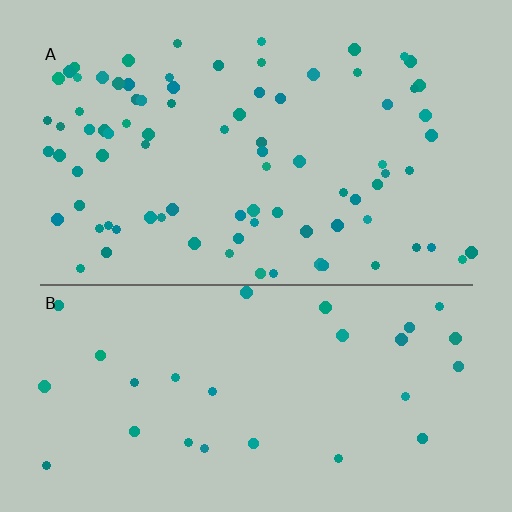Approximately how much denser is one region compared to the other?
Approximately 2.9× — region A over region B.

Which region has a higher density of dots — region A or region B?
A (the top).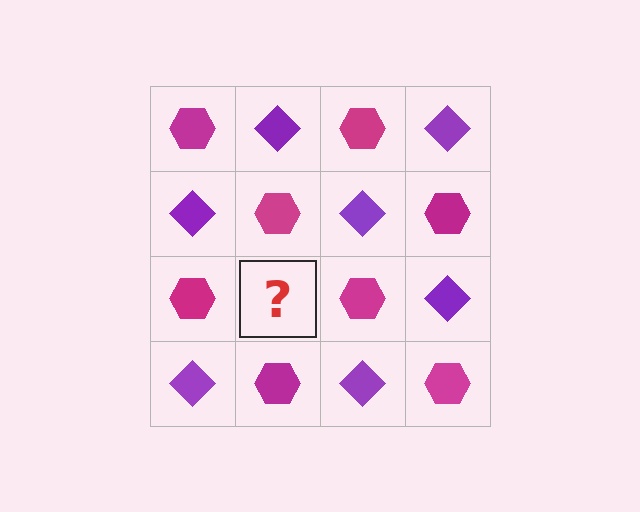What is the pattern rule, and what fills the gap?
The rule is that it alternates magenta hexagon and purple diamond in a checkerboard pattern. The gap should be filled with a purple diamond.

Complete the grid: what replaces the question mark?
The question mark should be replaced with a purple diamond.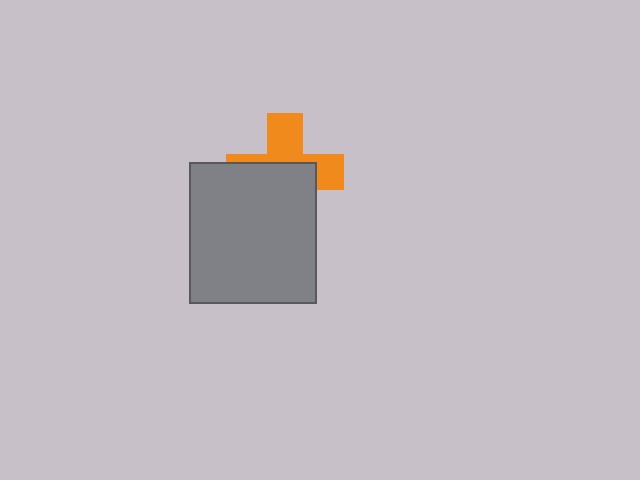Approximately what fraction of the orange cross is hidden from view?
Roughly 57% of the orange cross is hidden behind the gray rectangle.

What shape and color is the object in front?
The object in front is a gray rectangle.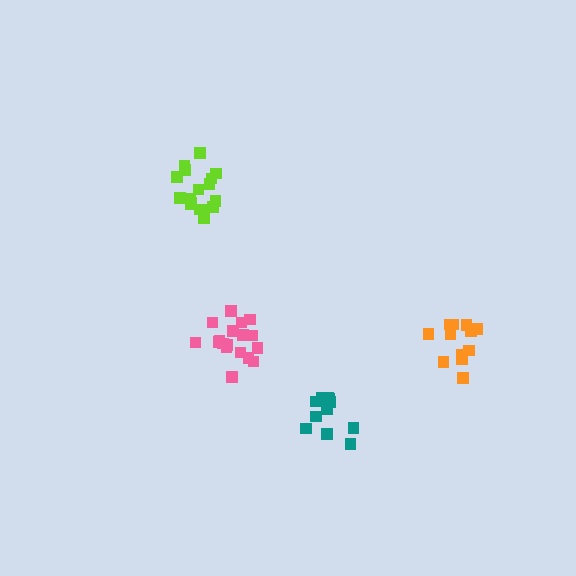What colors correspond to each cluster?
The clusters are colored: pink, lime, orange, teal.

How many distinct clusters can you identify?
There are 4 distinct clusters.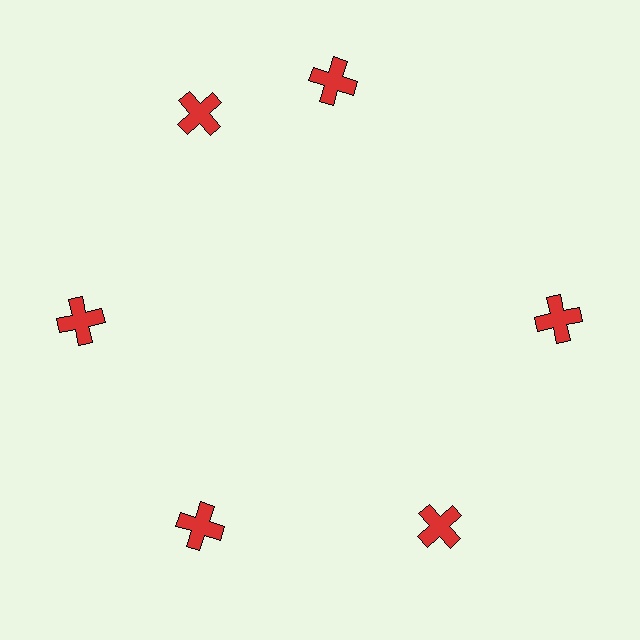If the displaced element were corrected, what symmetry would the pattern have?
It would have 6-fold rotational symmetry — the pattern would map onto itself every 60 degrees.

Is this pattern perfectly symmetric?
No. The 6 red crosses are arranged in a ring, but one element near the 1 o'clock position is rotated out of alignment along the ring, breaking the 6-fold rotational symmetry.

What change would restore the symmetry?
The symmetry would be restored by rotating it back into even spacing with its neighbors so that all 6 crosses sit at equal angles and equal distance from the center.